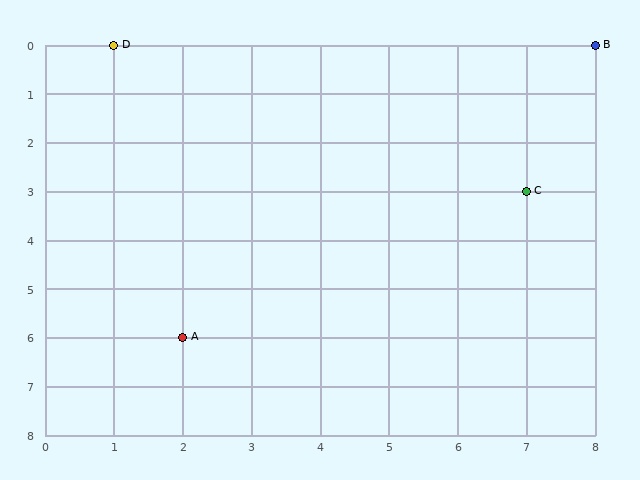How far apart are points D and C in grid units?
Points D and C are 6 columns and 3 rows apart (about 6.7 grid units diagonally).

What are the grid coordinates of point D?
Point D is at grid coordinates (1, 0).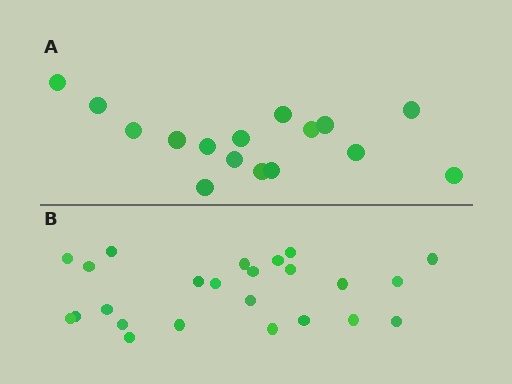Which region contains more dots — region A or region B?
Region B (the bottom region) has more dots.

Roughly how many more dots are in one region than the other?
Region B has roughly 8 or so more dots than region A.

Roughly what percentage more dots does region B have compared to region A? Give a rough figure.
About 50% more.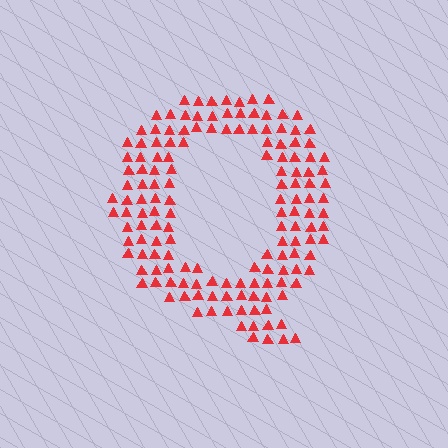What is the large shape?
The large shape is the letter Q.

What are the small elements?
The small elements are triangles.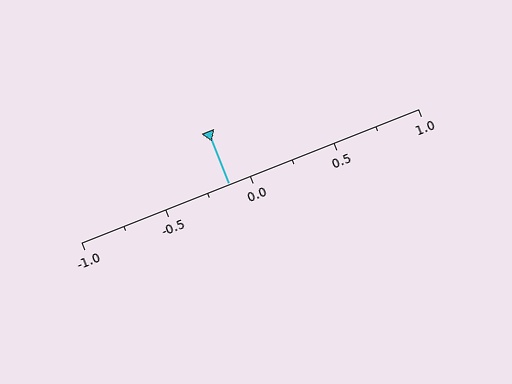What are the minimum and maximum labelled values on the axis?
The axis runs from -1.0 to 1.0.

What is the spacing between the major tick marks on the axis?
The major ticks are spaced 0.5 apart.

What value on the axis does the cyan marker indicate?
The marker indicates approximately -0.12.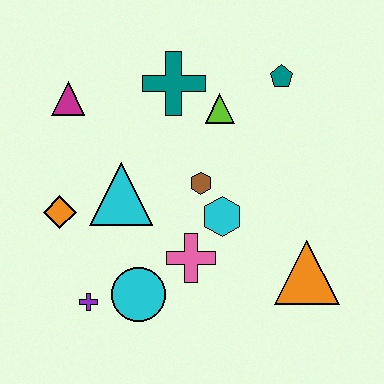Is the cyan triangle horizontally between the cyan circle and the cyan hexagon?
No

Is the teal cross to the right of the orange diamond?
Yes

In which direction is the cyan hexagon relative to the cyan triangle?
The cyan hexagon is to the right of the cyan triangle.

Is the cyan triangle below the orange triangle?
No